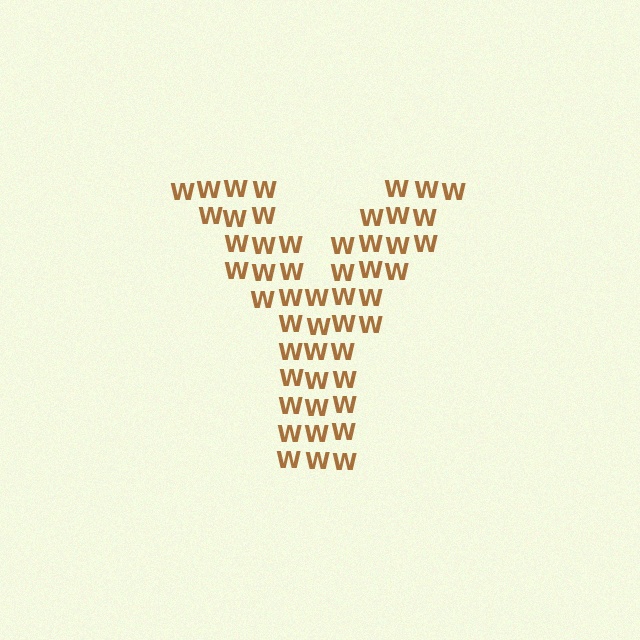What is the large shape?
The large shape is the letter Y.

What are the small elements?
The small elements are letter W's.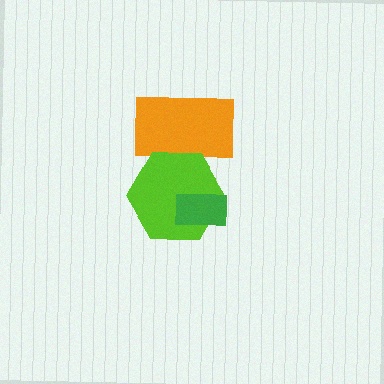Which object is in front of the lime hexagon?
The green rectangle is in front of the lime hexagon.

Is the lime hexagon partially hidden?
Yes, it is partially covered by another shape.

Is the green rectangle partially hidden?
No, no other shape covers it.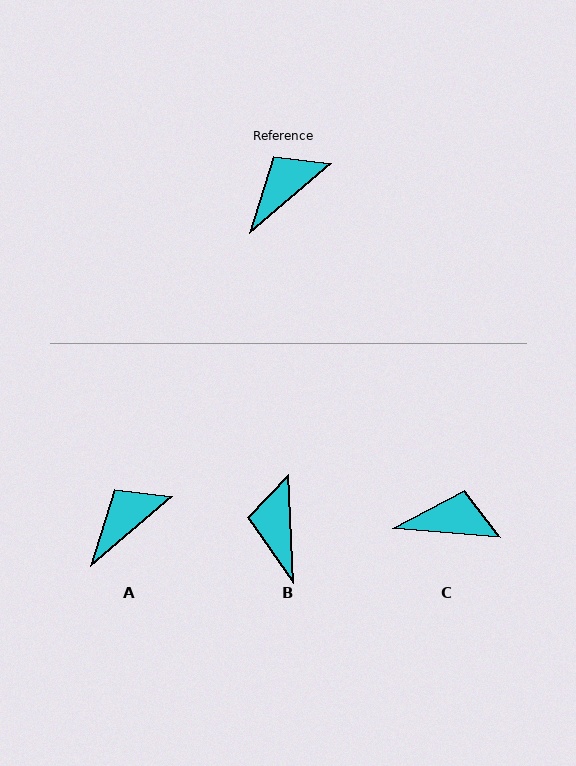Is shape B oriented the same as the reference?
No, it is off by about 53 degrees.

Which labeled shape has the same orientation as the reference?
A.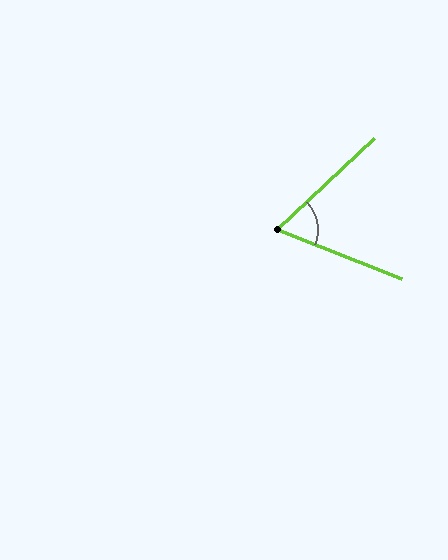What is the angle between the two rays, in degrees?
Approximately 65 degrees.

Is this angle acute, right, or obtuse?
It is acute.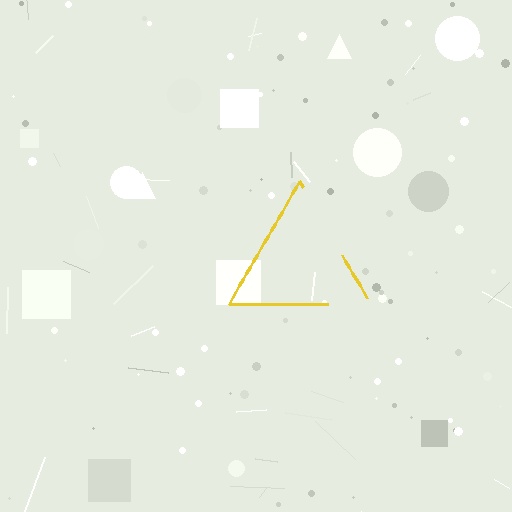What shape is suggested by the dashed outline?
The dashed outline suggests a triangle.